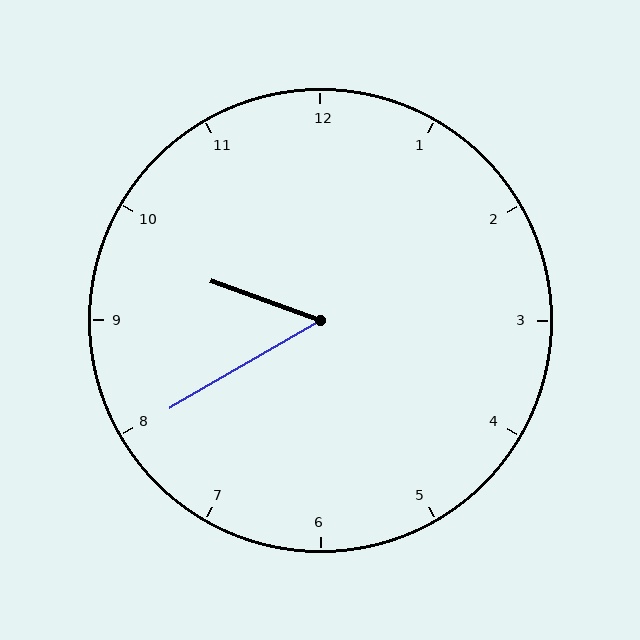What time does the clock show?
9:40.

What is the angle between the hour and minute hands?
Approximately 50 degrees.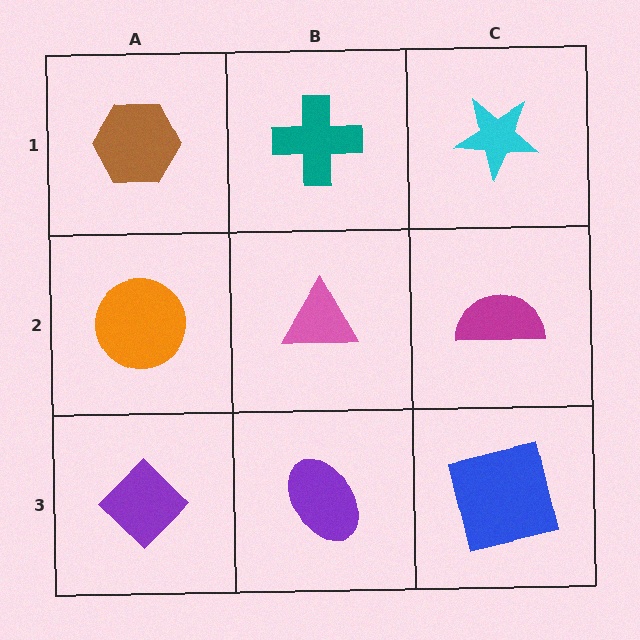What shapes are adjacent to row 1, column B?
A pink triangle (row 2, column B), a brown hexagon (row 1, column A), a cyan star (row 1, column C).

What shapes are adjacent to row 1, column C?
A magenta semicircle (row 2, column C), a teal cross (row 1, column B).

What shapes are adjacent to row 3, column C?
A magenta semicircle (row 2, column C), a purple ellipse (row 3, column B).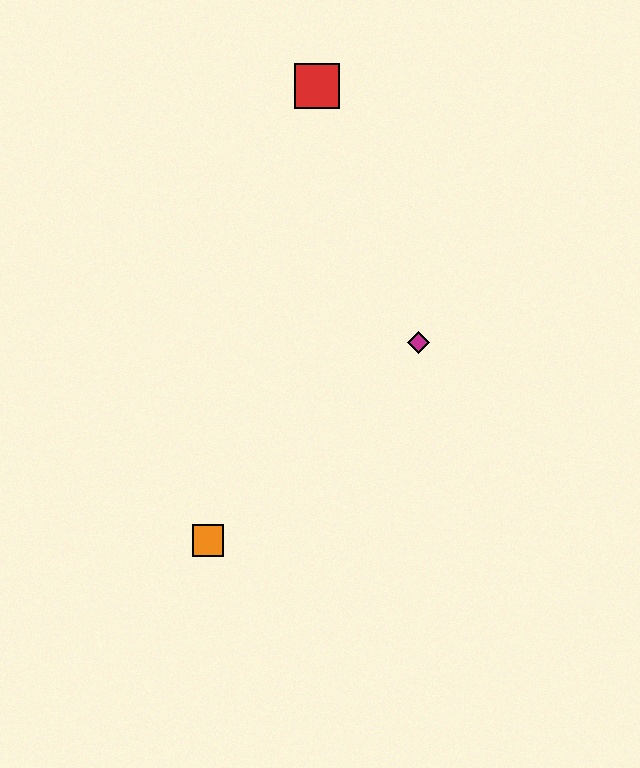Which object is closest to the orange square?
The magenta diamond is closest to the orange square.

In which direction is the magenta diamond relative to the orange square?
The magenta diamond is to the right of the orange square.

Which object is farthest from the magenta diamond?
The orange square is farthest from the magenta diamond.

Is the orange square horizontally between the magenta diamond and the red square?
No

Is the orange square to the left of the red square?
Yes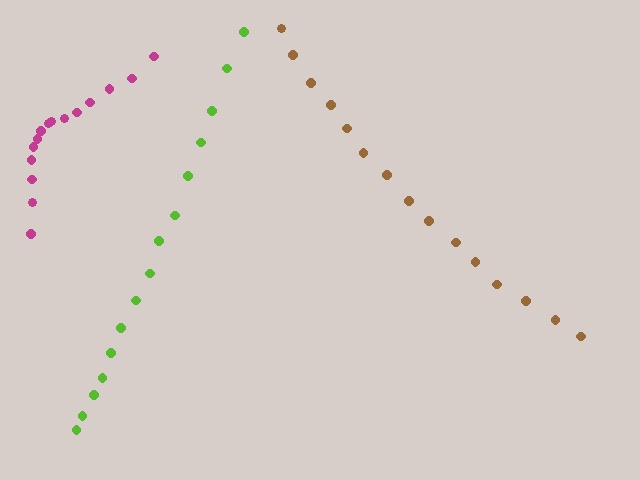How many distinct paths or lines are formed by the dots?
There are 3 distinct paths.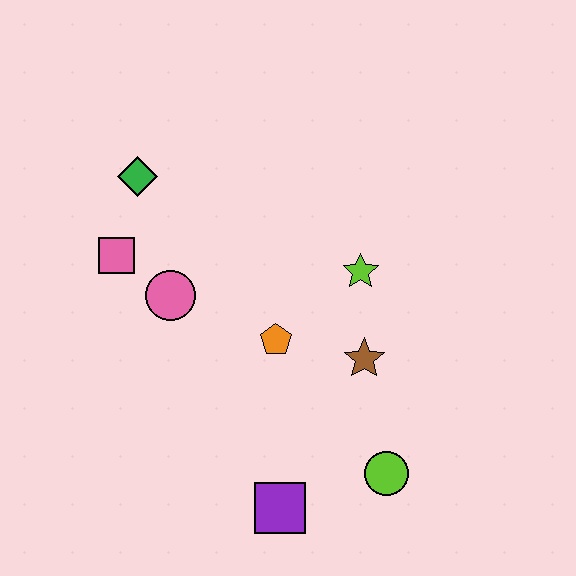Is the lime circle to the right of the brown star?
Yes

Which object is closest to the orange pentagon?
The brown star is closest to the orange pentagon.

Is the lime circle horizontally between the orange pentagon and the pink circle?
No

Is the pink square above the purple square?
Yes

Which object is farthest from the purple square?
The green diamond is farthest from the purple square.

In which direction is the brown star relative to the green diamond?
The brown star is to the right of the green diamond.